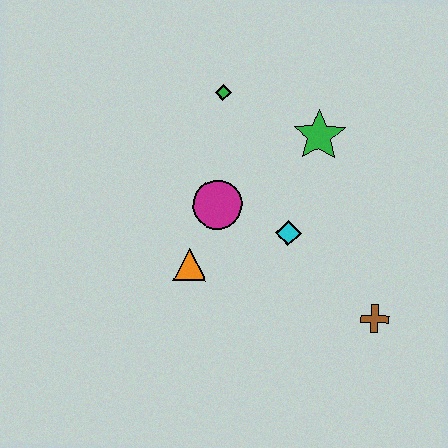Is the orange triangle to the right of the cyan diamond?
No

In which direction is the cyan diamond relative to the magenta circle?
The cyan diamond is to the right of the magenta circle.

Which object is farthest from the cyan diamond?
The green diamond is farthest from the cyan diamond.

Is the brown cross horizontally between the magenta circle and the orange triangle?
No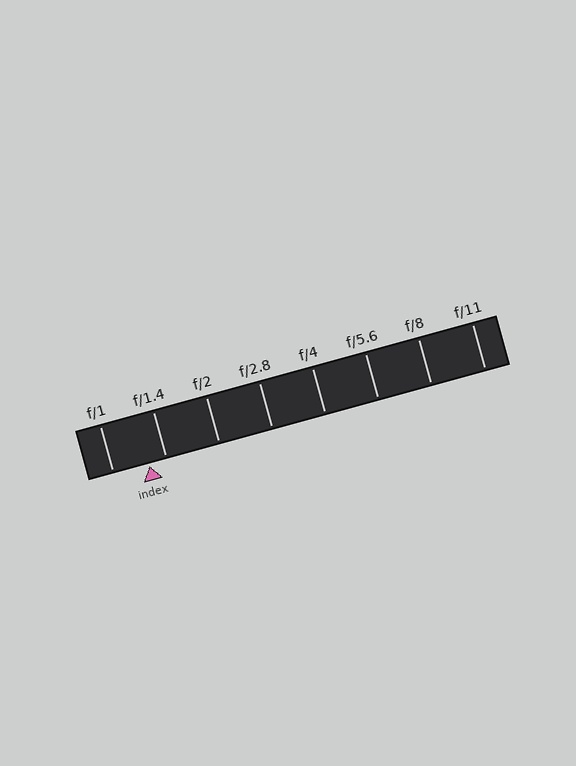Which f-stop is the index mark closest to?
The index mark is closest to f/1.4.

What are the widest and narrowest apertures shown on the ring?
The widest aperture shown is f/1 and the narrowest is f/11.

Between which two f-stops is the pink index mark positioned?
The index mark is between f/1 and f/1.4.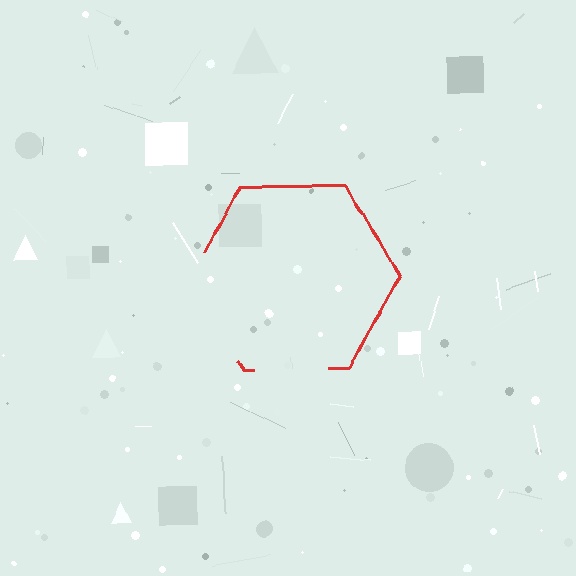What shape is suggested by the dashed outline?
The dashed outline suggests a hexagon.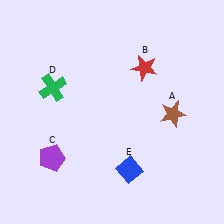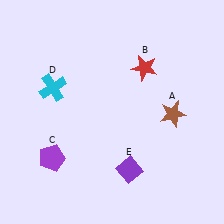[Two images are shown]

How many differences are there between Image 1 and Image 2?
There are 2 differences between the two images.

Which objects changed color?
D changed from green to cyan. E changed from blue to purple.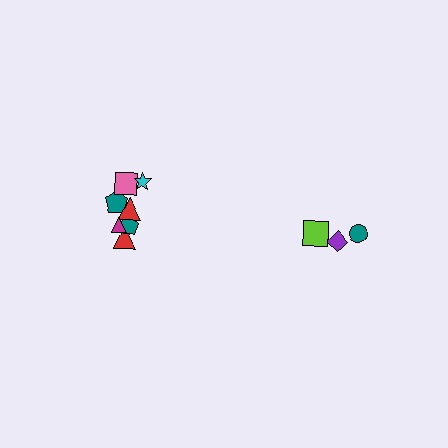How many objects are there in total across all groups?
There are 10 objects.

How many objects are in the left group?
There are 7 objects.